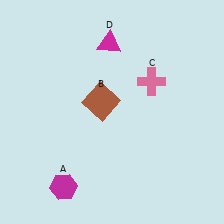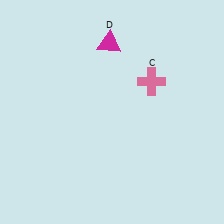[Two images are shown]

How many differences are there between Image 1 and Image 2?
There are 2 differences between the two images.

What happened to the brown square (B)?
The brown square (B) was removed in Image 2. It was in the top-left area of Image 1.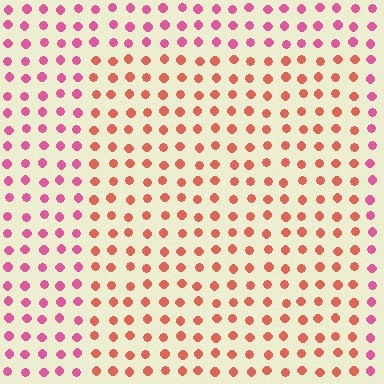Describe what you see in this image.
The image is filled with small pink elements in a uniform arrangement. A rectangle-shaped region is visible where the elements are tinted to a slightly different hue, forming a subtle color boundary.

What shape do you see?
I see a rectangle.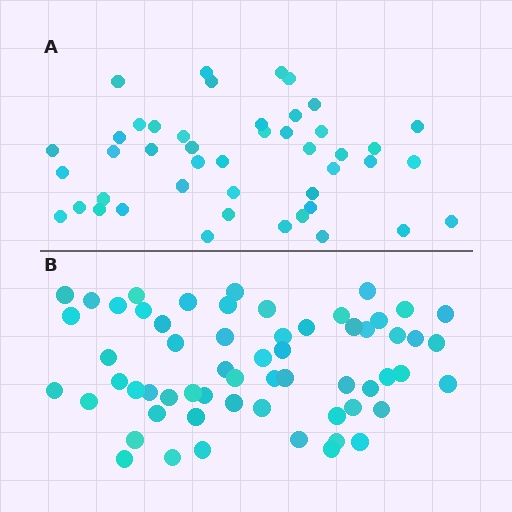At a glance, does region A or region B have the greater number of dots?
Region B (the bottom region) has more dots.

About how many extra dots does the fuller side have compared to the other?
Region B has approximately 15 more dots than region A.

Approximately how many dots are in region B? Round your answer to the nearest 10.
About 60 dots.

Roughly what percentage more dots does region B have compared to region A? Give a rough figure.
About 35% more.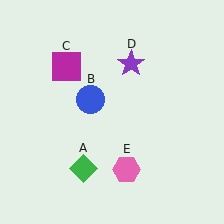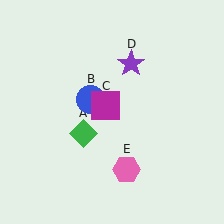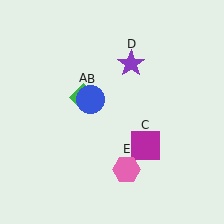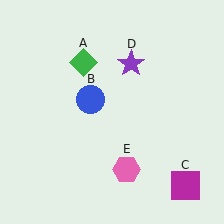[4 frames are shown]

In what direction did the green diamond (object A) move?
The green diamond (object A) moved up.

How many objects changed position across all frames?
2 objects changed position: green diamond (object A), magenta square (object C).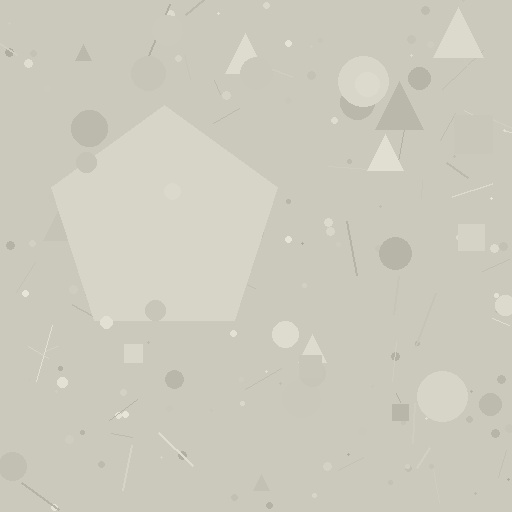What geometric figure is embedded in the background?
A pentagon is embedded in the background.